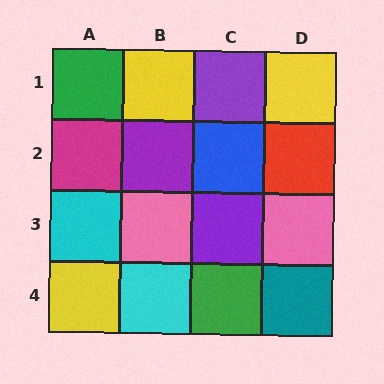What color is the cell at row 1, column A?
Green.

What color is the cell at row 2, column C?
Blue.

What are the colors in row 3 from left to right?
Cyan, pink, purple, pink.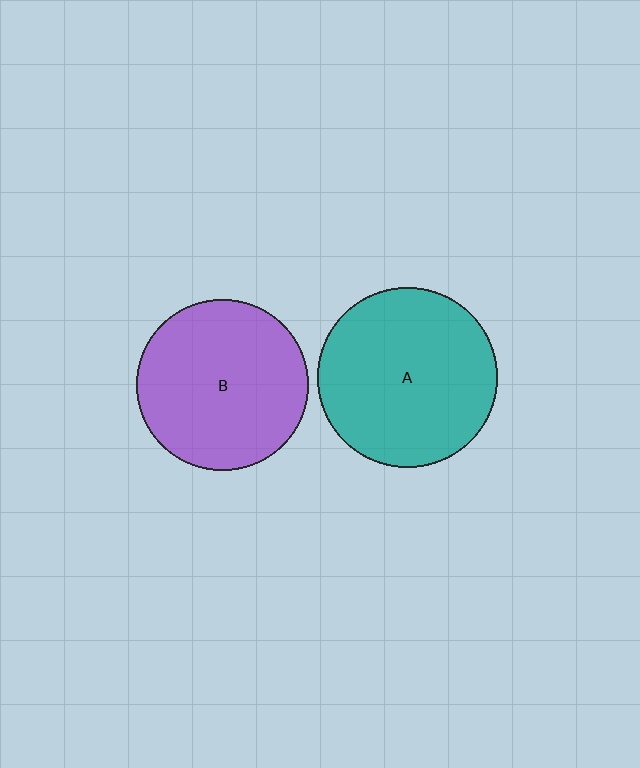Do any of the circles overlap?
No, none of the circles overlap.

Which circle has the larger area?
Circle A (teal).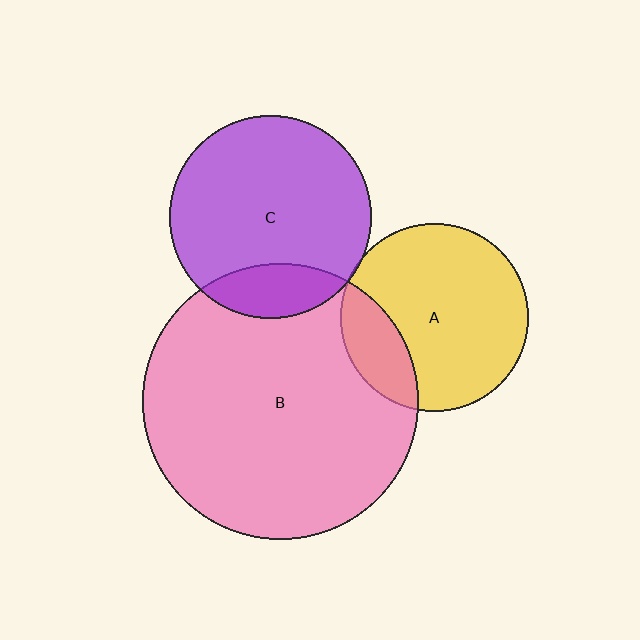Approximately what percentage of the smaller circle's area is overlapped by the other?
Approximately 15%.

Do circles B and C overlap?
Yes.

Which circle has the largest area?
Circle B (pink).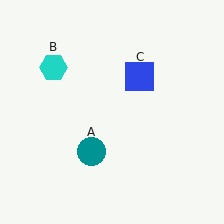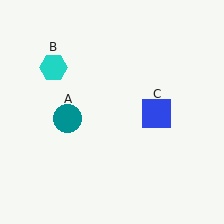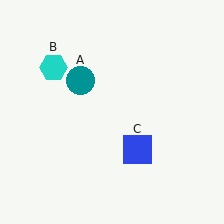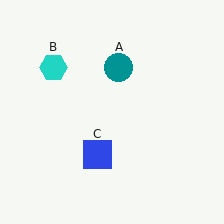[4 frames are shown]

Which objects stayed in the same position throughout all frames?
Cyan hexagon (object B) remained stationary.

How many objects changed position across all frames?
2 objects changed position: teal circle (object A), blue square (object C).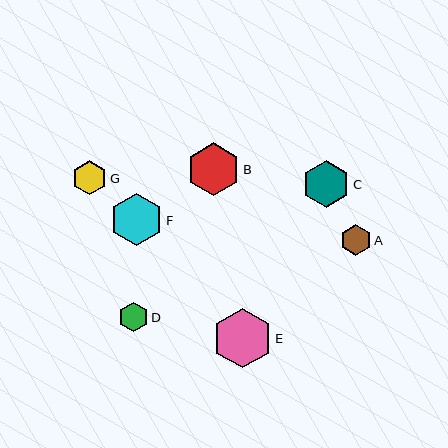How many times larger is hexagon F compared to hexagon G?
Hexagon F is approximately 1.5 times the size of hexagon G.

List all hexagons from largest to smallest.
From largest to smallest: E, B, F, C, G, A, D.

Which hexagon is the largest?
Hexagon E is the largest with a size of approximately 59 pixels.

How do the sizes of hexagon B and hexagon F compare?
Hexagon B and hexagon F are approximately the same size.